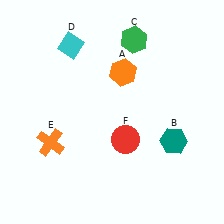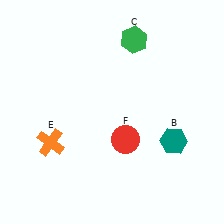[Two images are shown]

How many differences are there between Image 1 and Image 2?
There are 2 differences between the two images.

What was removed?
The cyan diamond (D), the orange hexagon (A) were removed in Image 2.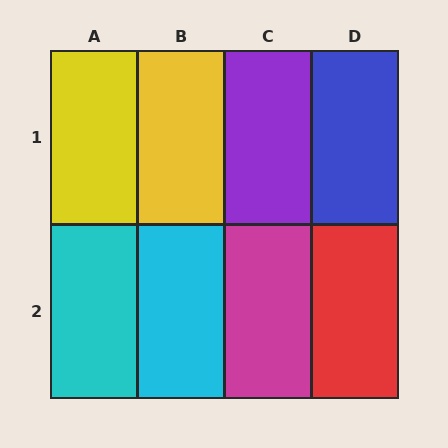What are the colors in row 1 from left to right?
Yellow, yellow, purple, blue.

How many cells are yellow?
2 cells are yellow.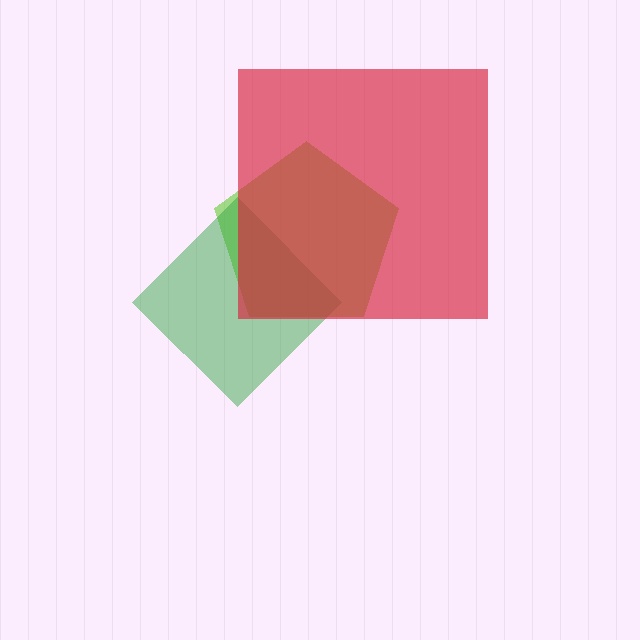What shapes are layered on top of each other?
The layered shapes are: a lime pentagon, a green diamond, a red square.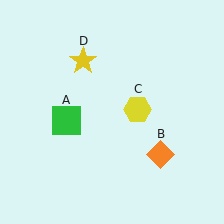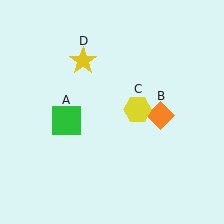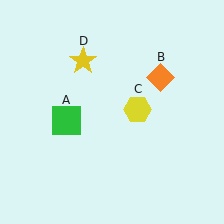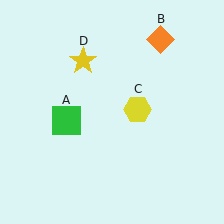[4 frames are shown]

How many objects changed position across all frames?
1 object changed position: orange diamond (object B).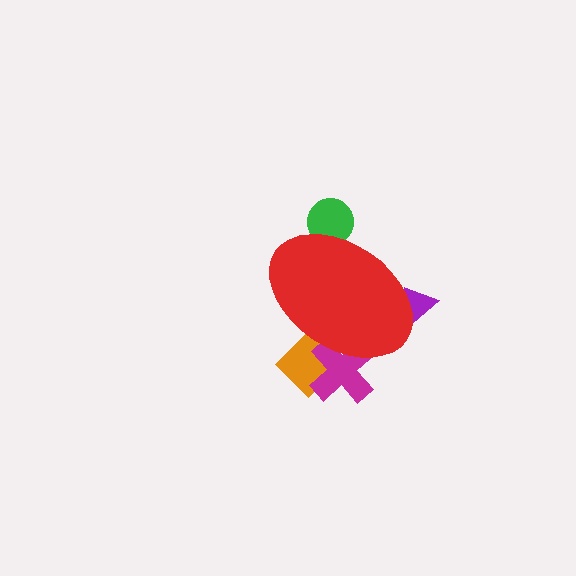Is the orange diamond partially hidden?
Yes, the orange diamond is partially hidden behind the red ellipse.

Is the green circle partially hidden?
Yes, the green circle is partially hidden behind the red ellipse.